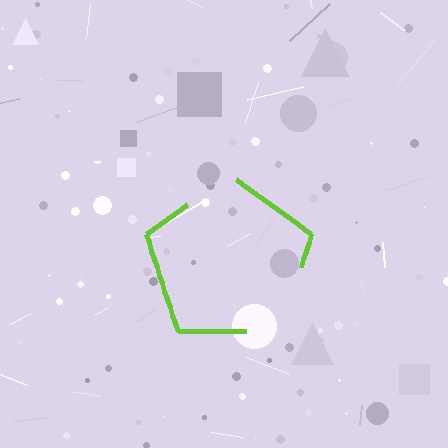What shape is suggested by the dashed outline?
The dashed outline suggests a pentagon.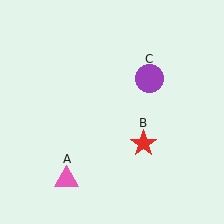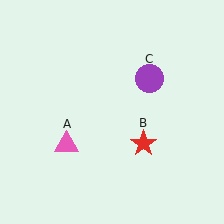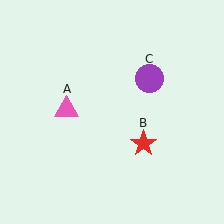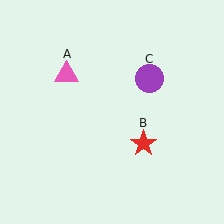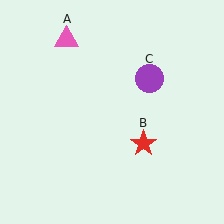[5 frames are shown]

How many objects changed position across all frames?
1 object changed position: pink triangle (object A).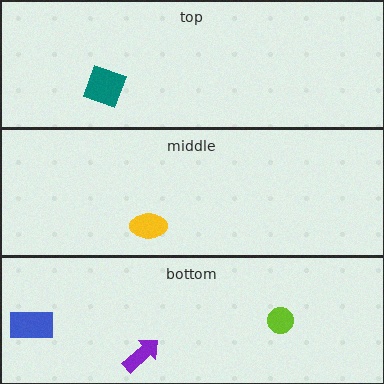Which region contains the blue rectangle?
The bottom region.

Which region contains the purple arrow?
The bottom region.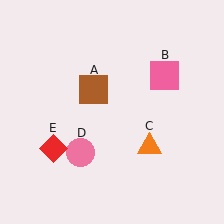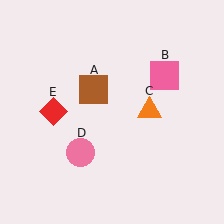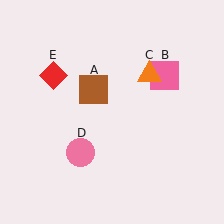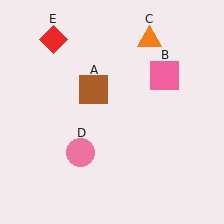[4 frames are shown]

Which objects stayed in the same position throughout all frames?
Brown square (object A) and pink square (object B) and pink circle (object D) remained stationary.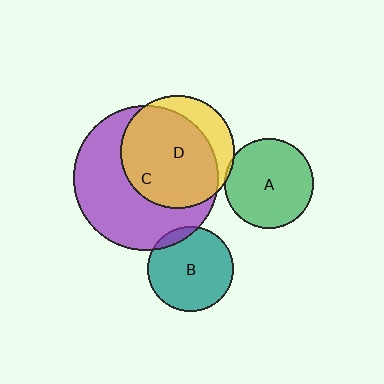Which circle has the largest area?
Circle C (purple).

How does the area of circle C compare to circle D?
Approximately 1.6 times.